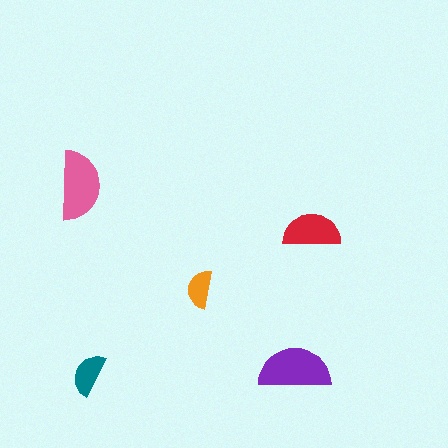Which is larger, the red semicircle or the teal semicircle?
The red one.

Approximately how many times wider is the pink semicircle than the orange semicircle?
About 2 times wider.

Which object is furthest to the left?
The pink semicircle is leftmost.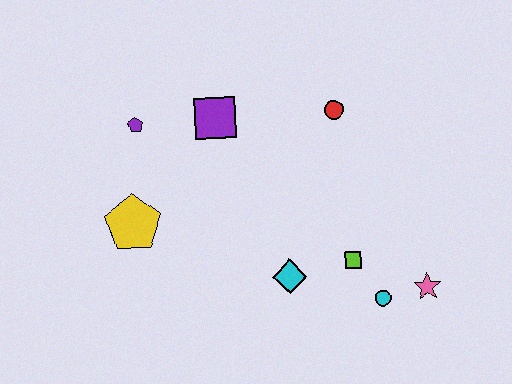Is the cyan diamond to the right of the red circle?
No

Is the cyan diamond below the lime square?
Yes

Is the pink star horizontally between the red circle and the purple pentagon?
No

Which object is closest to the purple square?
The purple pentagon is closest to the purple square.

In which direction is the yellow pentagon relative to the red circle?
The yellow pentagon is to the left of the red circle.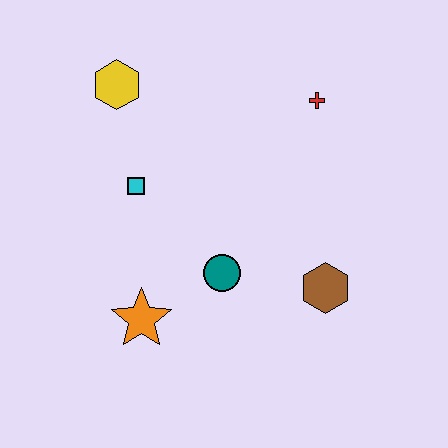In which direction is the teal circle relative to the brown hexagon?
The teal circle is to the left of the brown hexagon.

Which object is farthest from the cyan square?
The brown hexagon is farthest from the cyan square.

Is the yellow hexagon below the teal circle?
No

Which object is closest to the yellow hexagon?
The cyan square is closest to the yellow hexagon.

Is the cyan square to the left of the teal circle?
Yes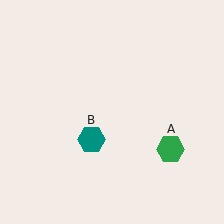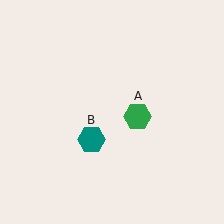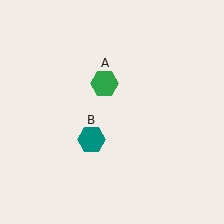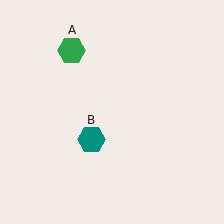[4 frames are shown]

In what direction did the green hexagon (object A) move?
The green hexagon (object A) moved up and to the left.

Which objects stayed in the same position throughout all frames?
Teal hexagon (object B) remained stationary.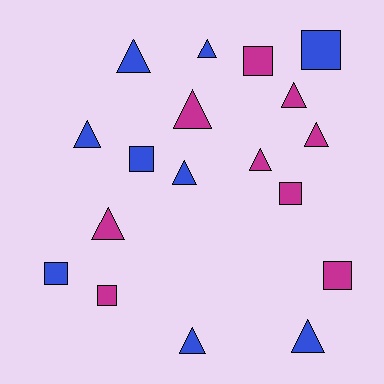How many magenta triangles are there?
There are 5 magenta triangles.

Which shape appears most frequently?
Triangle, with 11 objects.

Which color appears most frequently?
Blue, with 9 objects.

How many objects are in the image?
There are 18 objects.